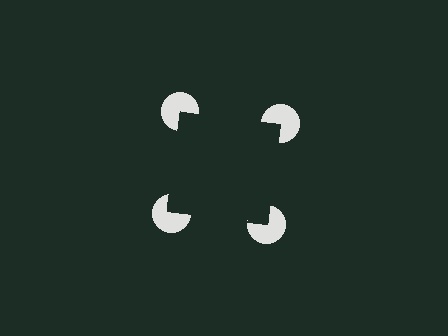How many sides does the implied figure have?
4 sides.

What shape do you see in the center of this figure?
An illusory square — its edges are inferred from the aligned wedge cuts in the pac-man discs, not physically drawn.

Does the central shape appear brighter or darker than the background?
It typically appears slightly darker than the background, even though no actual brightness change is drawn.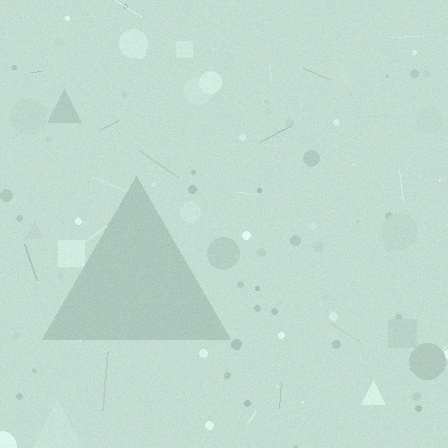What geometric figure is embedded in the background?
A triangle is embedded in the background.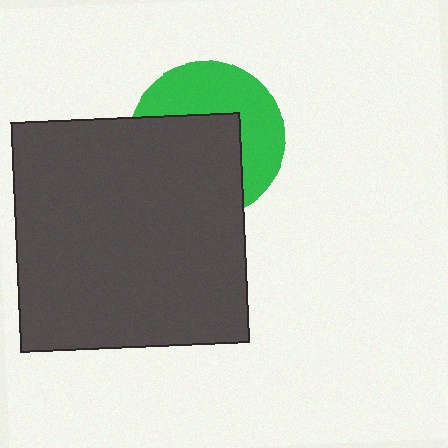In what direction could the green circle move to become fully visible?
The green circle could move toward the upper-right. That would shift it out from behind the dark gray square entirely.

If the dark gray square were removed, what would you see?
You would see the complete green circle.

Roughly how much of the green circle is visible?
About half of it is visible (roughly 47%).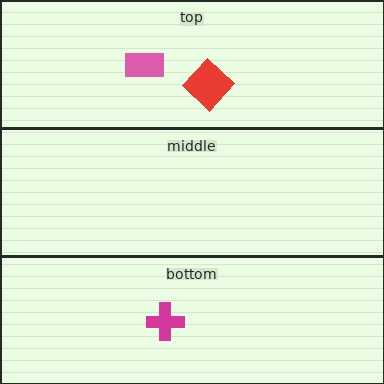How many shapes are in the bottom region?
1.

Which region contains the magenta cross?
The bottom region.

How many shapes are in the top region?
2.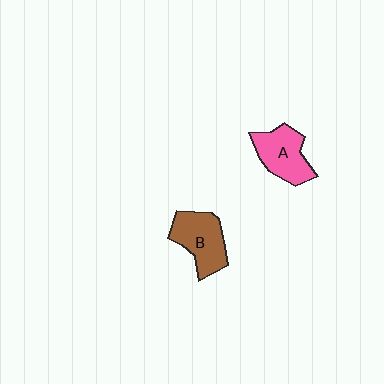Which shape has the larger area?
Shape B (brown).